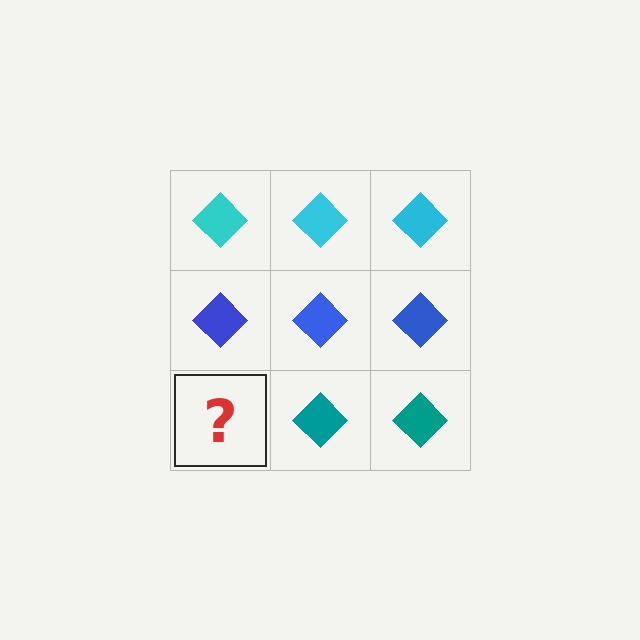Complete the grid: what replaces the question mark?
The question mark should be replaced with a teal diamond.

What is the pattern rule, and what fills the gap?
The rule is that each row has a consistent color. The gap should be filled with a teal diamond.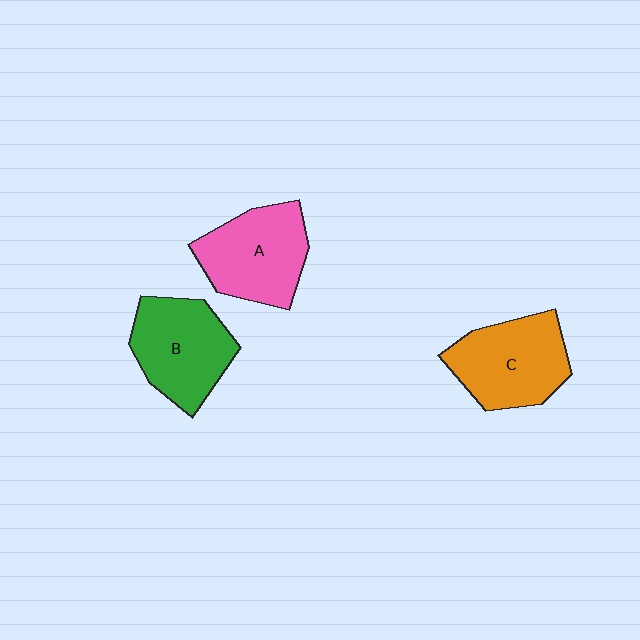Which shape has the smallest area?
Shape B (green).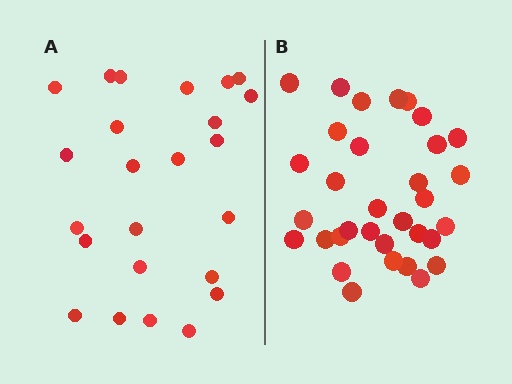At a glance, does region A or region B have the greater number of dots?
Region B (the right region) has more dots.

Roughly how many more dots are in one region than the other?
Region B has roughly 8 or so more dots than region A.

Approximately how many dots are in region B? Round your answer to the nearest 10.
About 30 dots. (The exact count is 33, which rounds to 30.)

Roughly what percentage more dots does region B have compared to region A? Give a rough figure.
About 40% more.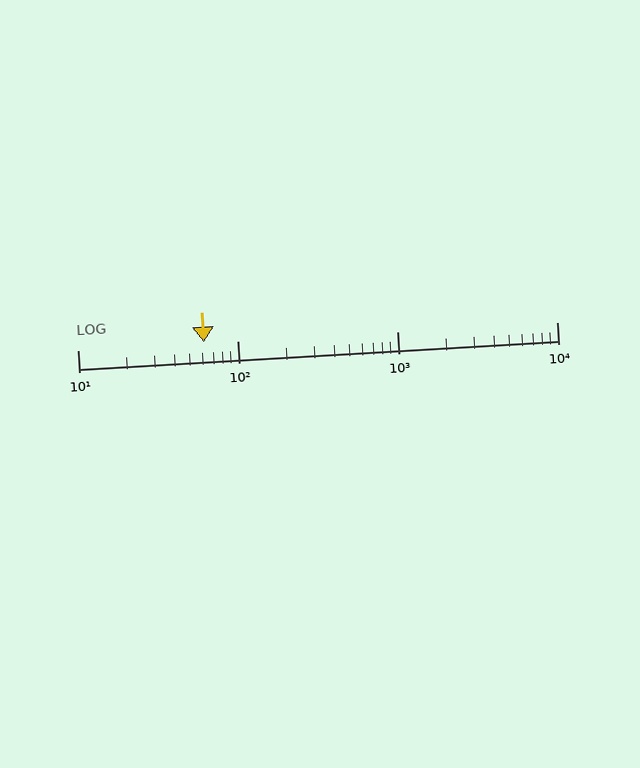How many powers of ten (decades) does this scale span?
The scale spans 3 decades, from 10 to 10000.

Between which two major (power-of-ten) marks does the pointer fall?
The pointer is between 10 and 100.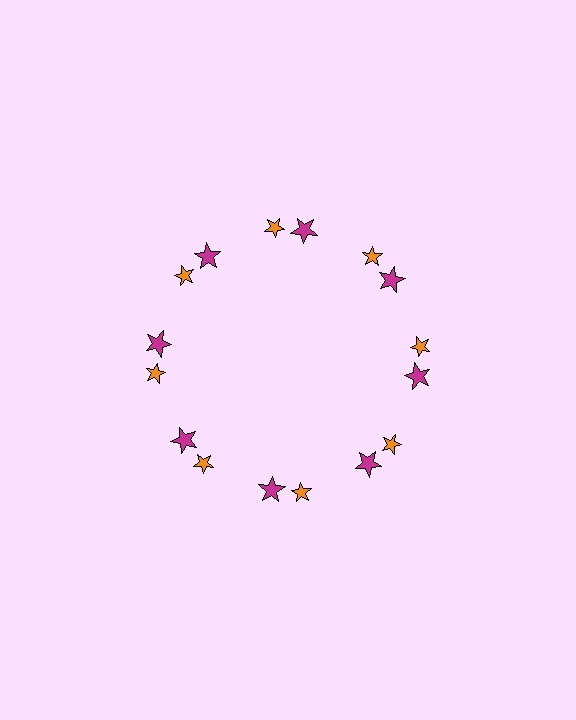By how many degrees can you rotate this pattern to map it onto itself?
The pattern maps onto itself every 45 degrees of rotation.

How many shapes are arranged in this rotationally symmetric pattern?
There are 16 shapes, arranged in 8 groups of 2.